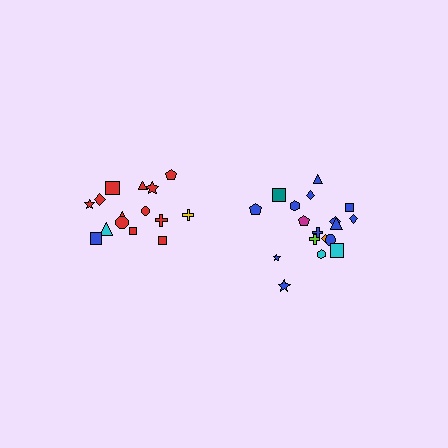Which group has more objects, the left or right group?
The right group.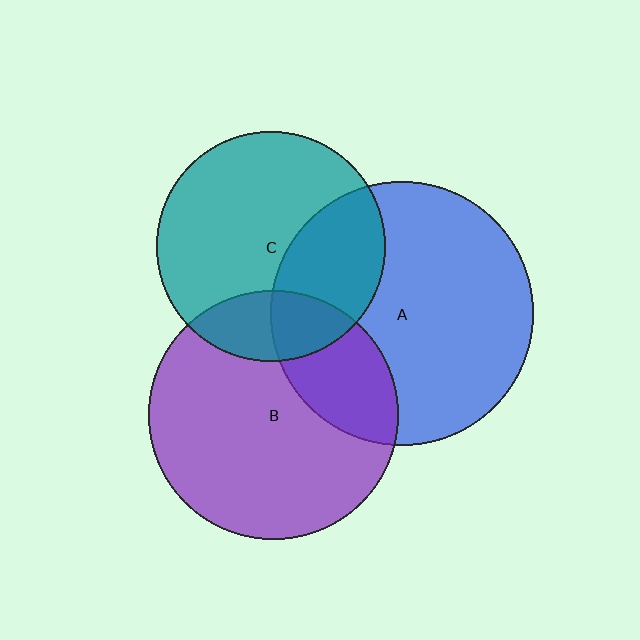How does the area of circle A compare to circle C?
Approximately 1.3 times.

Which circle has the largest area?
Circle A (blue).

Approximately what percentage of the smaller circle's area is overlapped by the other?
Approximately 20%.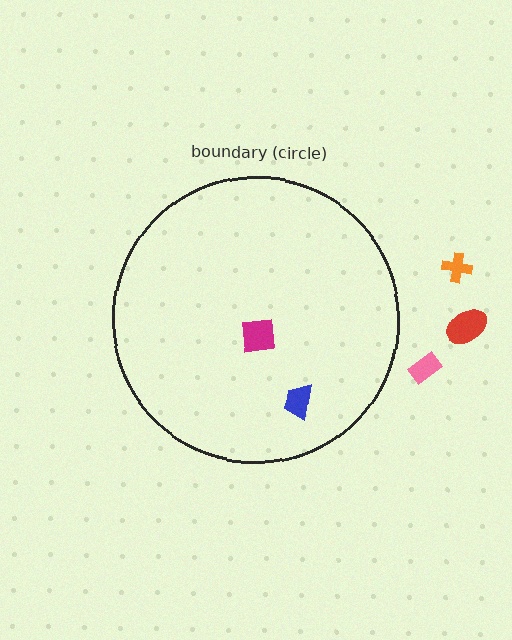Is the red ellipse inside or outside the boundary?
Outside.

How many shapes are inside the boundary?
2 inside, 3 outside.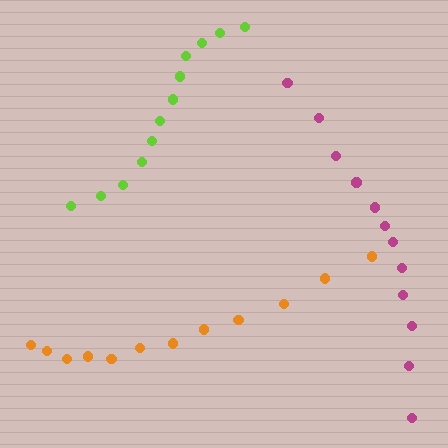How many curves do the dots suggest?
There are 3 distinct paths.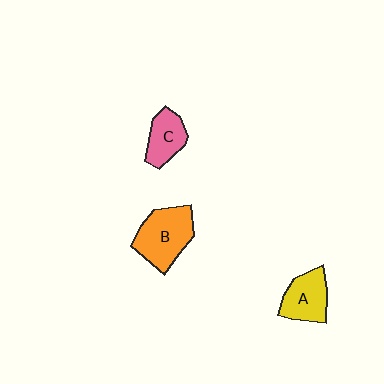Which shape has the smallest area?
Shape C (pink).